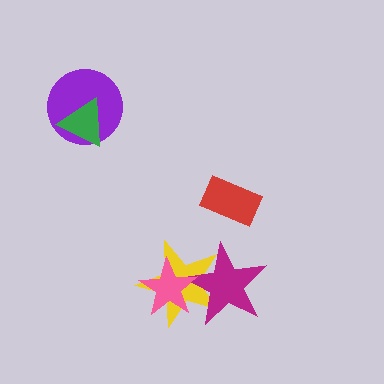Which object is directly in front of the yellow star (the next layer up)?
The magenta star is directly in front of the yellow star.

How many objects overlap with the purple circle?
1 object overlaps with the purple circle.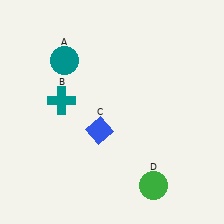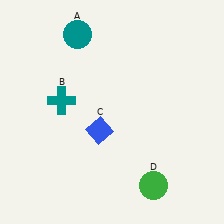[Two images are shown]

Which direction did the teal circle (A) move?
The teal circle (A) moved up.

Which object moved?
The teal circle (A) moved up.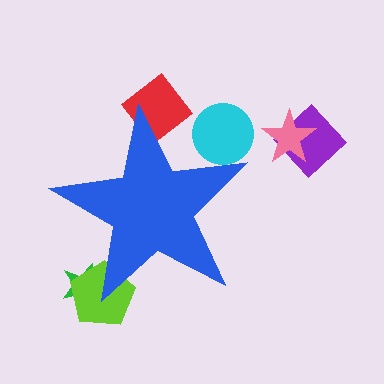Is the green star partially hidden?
Yes, the green star is partially hidden behind the blue star.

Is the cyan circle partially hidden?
Yes, the cyan circle is partially hidden behind the blue star.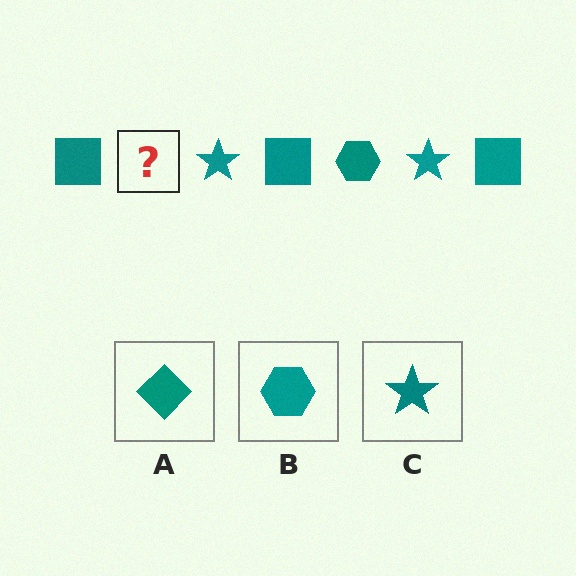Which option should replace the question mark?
Option B.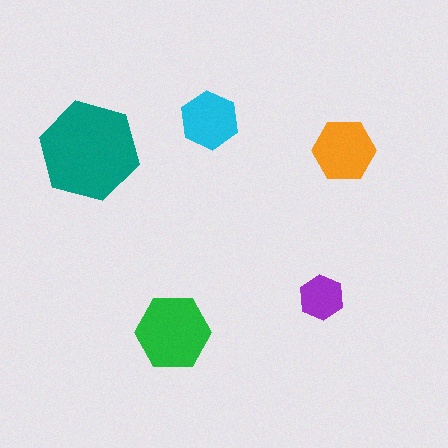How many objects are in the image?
There are 5 objects in the image.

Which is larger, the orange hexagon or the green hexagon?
The green one.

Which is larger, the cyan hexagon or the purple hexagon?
The cyan one.